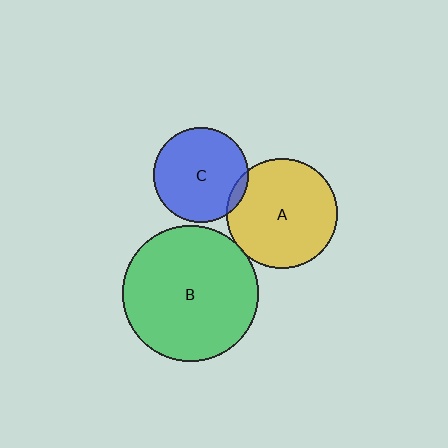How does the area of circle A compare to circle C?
Approximately 1.4 times.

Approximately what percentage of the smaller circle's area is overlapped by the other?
Approximately 5%.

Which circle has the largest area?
Circle B (green).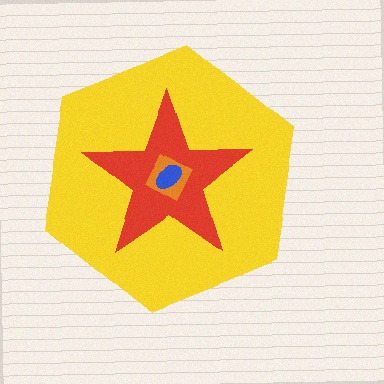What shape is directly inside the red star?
The orange square.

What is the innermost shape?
The blue ellipse.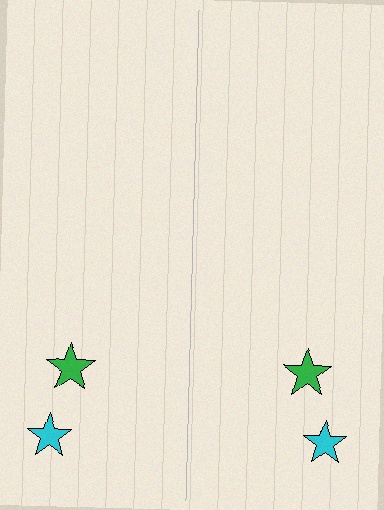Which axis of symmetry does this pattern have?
The pattern has a vertical axis of symmetry running through the center of the image.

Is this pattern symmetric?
Yes, this pattern has bilateral (reflection) symmetry.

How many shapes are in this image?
There are 4 shapes in this image.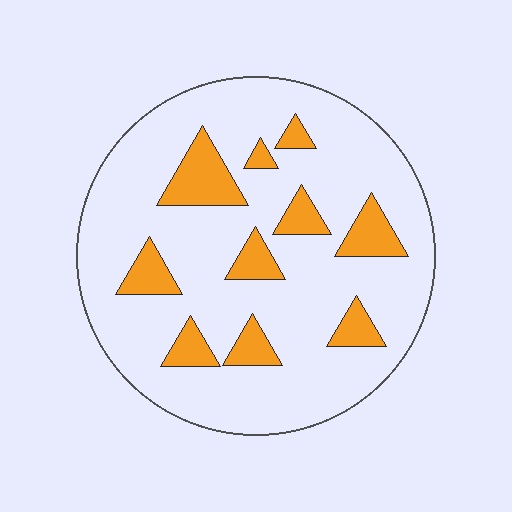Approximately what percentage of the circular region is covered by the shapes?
Approximately 20%.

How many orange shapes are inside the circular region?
10.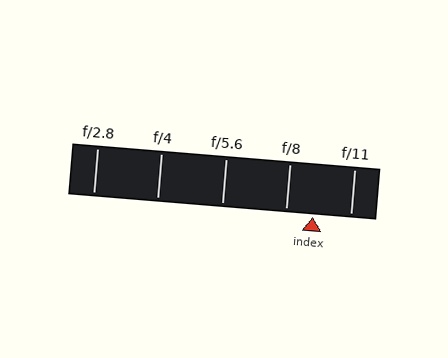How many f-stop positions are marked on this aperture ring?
There are 5 f-stop positions marked.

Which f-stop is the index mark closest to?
The index mark is closest to f/8.